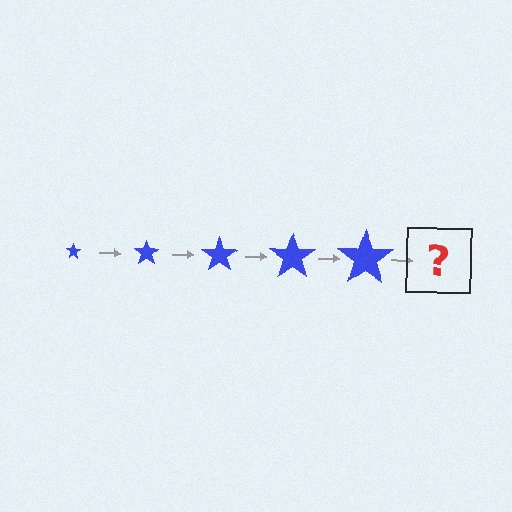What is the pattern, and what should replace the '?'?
The pattern is that the star gets progressively larger each step. The '?' should be a blue star, larger than the previous one.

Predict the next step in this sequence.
The next step is a blue star, larger than the previous one.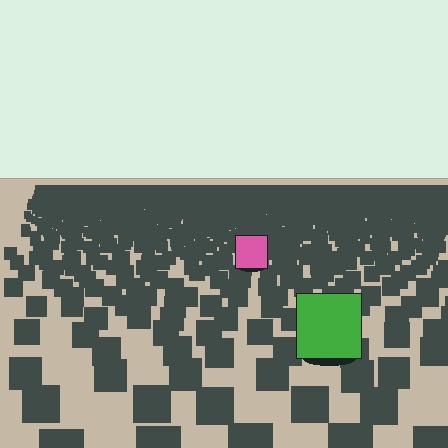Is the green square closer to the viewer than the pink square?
Yes. The green square is closer — you can tell from the texture gradient: the ground texture is coarser near it.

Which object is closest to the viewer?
The green square is closest. The texture marks near it are larger and more spread out.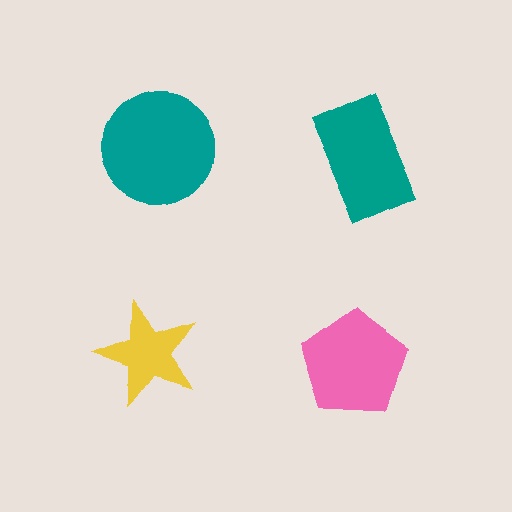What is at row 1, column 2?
A teal rectangle.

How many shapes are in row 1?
2 shapes.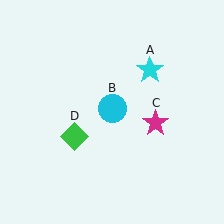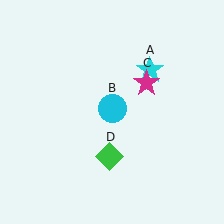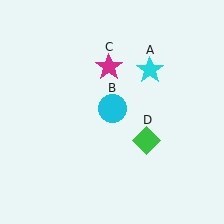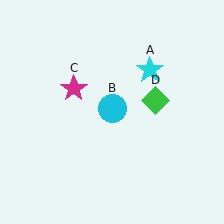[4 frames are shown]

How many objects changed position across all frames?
2 objects changed position: magenta star (object C), green diamond (object D).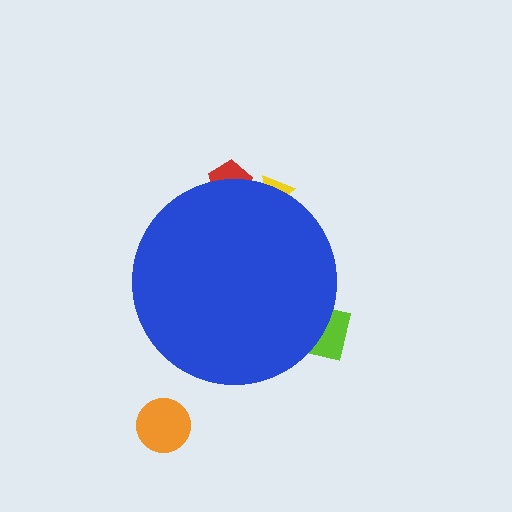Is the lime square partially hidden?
Yes, the lime square is partially hidden behind the blue circle.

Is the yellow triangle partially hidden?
Yes, the yellow triangle is partially hidden behind the blue circle.